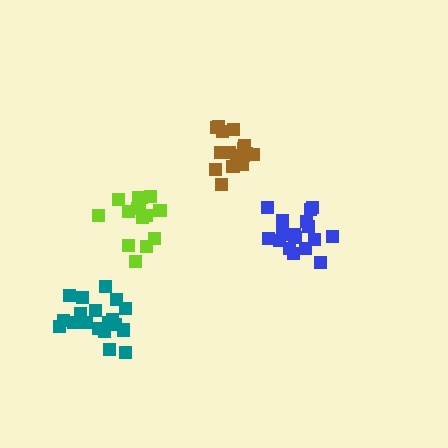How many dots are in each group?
Group 1: 17 dots, Group 2: 19 dots, Group 3: 19 dots, Group 4: 15 dots (70 total).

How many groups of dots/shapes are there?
There are 4 groups.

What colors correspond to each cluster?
The clusters are colored: brown, teal, blue, lime.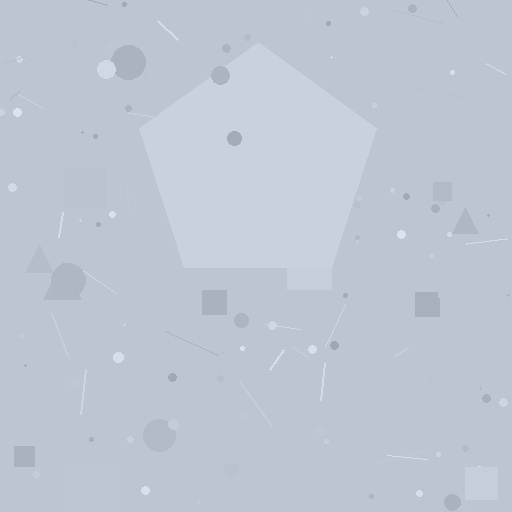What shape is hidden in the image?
A pentagon is hidden in the image.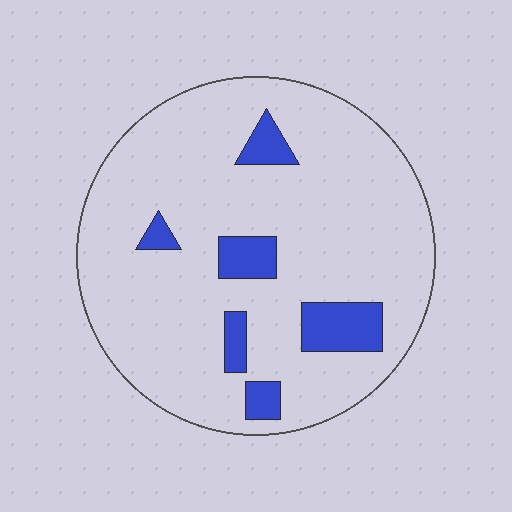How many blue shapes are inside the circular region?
6.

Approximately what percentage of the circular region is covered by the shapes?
Approximately 10%.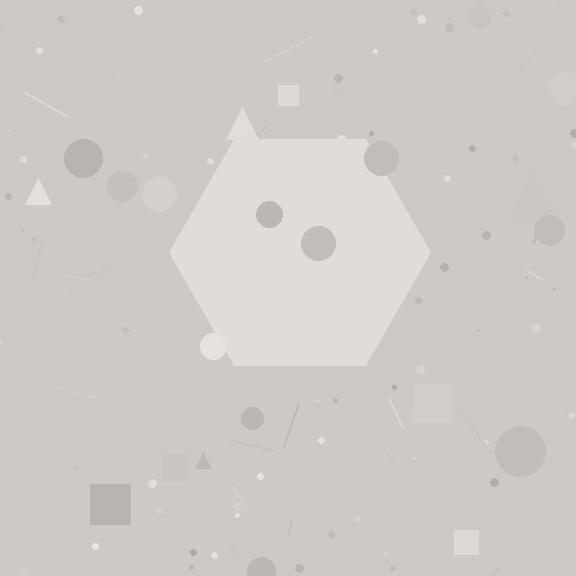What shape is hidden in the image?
A hexagon is hidden in the image.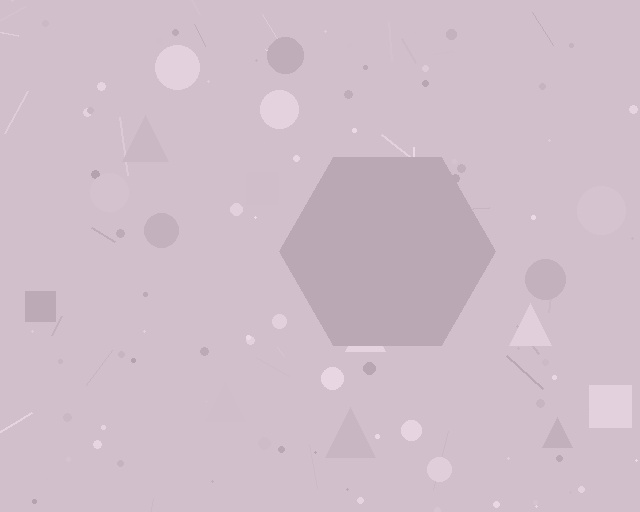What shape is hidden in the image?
A hexagon is hidden in the image.